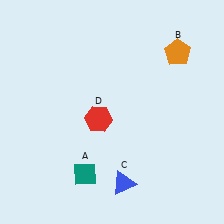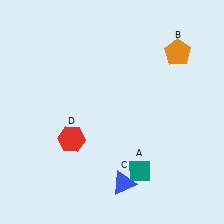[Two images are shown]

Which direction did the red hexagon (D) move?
The red hexagon (D) moved left.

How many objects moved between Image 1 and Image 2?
2 objects moved between the two images.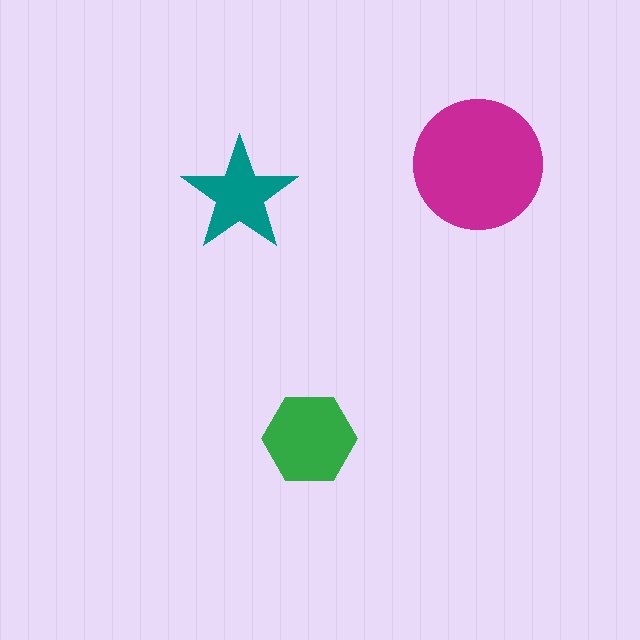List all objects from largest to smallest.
The magenta circle, the green hexagon, the teal star.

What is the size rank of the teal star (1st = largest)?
3rd.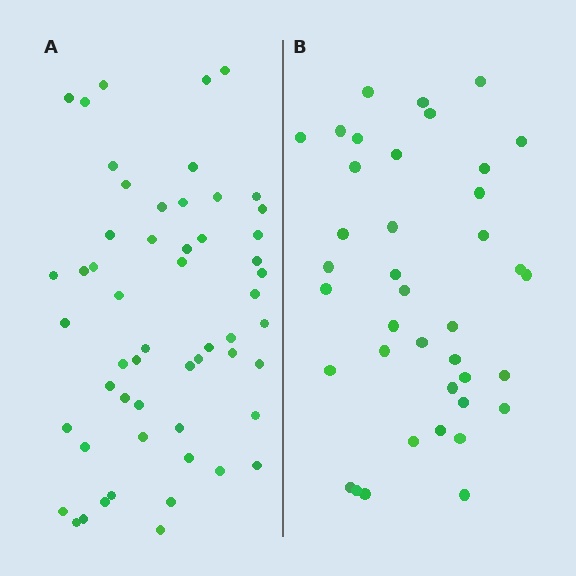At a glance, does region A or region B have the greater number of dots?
Region A (the left region) has more dots.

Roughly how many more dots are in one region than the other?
Region A has approximately 15 more dots than region B.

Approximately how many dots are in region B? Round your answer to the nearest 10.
About 40 dots. (The exact count is 39, which rounds to 40.)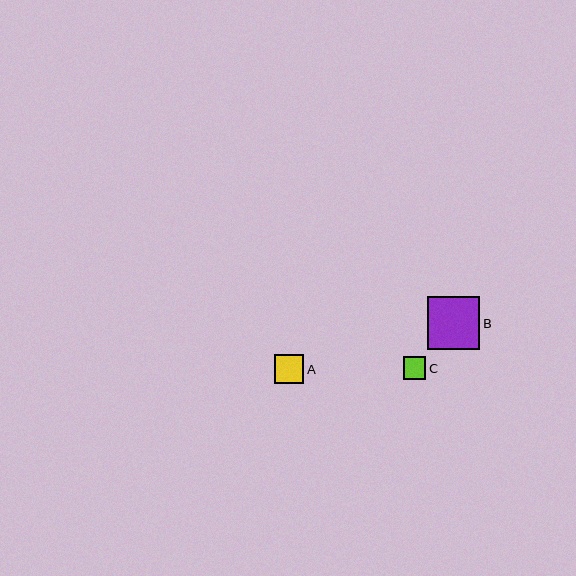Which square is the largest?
Square B is the largest with a size of approximately 53 pixels.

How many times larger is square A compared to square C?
Square A is approximately 1.3 times the size of square C.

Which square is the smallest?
Square C is the smallest with a size of approximately 23 pixels.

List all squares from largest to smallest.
From largest to smallest: B, A, C.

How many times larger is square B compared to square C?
Square B is approximately 2.3 times the size of square C.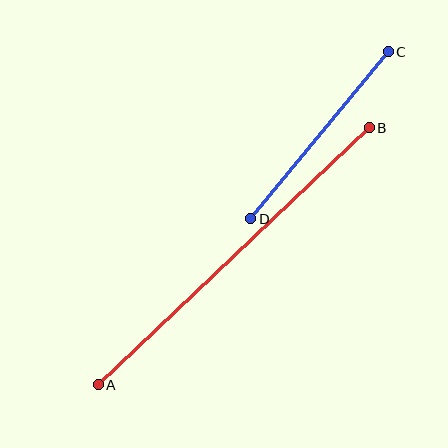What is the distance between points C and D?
The distance is approximately 216 pixels.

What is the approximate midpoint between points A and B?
The midpoint is at approximately (234, 256) pixels.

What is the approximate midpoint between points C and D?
The midpoint is at approximately (320, 135) pixels.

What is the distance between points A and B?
The distance is approximately 373 pixels.